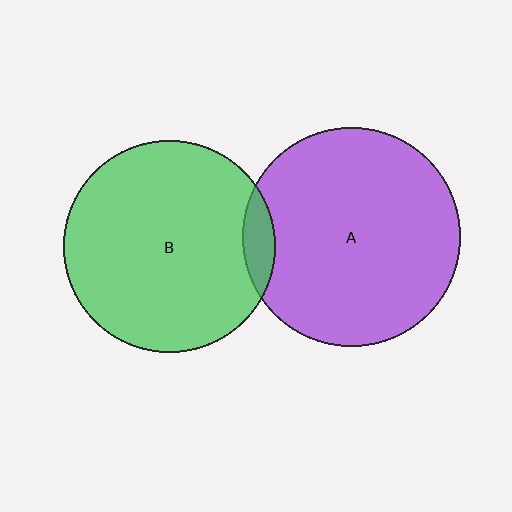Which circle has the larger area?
Circle A (purple).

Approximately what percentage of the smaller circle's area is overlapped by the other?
Approximately 5%.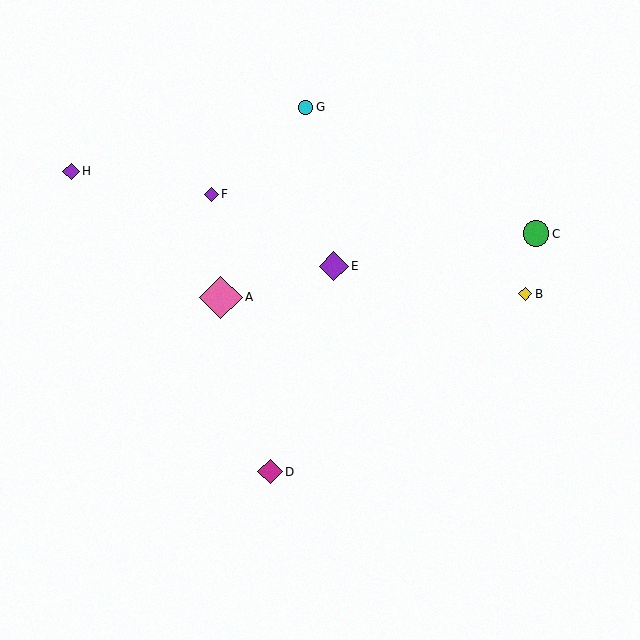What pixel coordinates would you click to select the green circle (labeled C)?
Click at (536, 234) to select the green circle C.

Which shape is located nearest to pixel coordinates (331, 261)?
The purple diamond (labeled E) at (334, 266) is nearest to that location.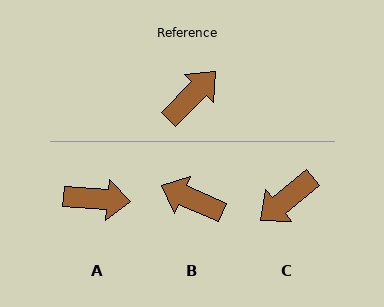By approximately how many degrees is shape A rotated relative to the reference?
Approximately 50 degrees clockwise.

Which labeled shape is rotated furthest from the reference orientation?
C, about 174 degrees away.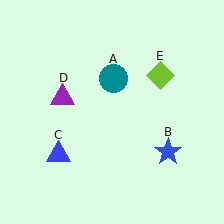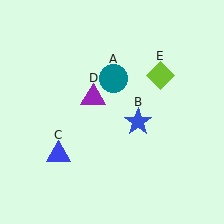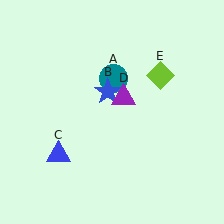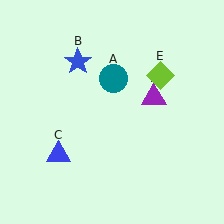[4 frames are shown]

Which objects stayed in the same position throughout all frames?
Teal circle (object A) and blue triangle (object C) and lime diamond (object E) remained stationary.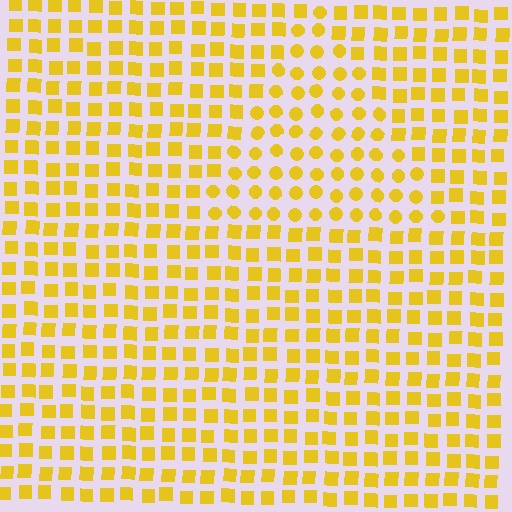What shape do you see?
I see a triangle.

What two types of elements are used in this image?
The image uses circles inside the triangle region and squares outside it.